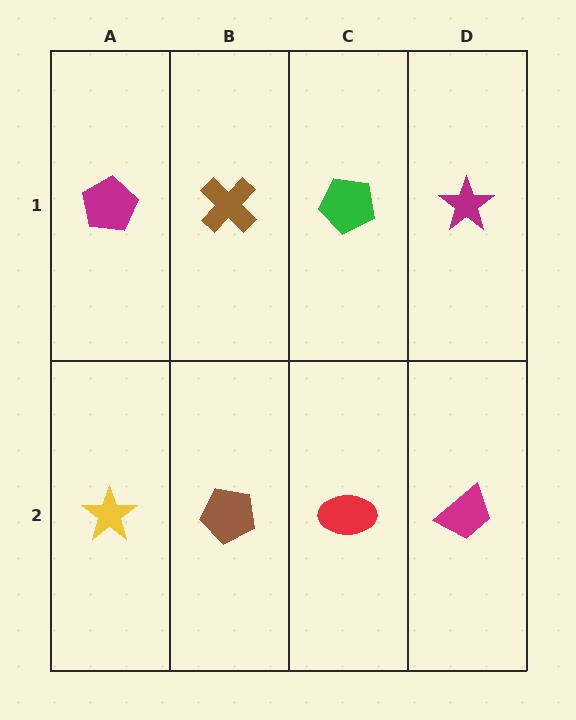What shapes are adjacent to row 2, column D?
A magenta star (row 1, column D), a red ellipse (row 2, column C).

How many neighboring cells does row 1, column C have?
3.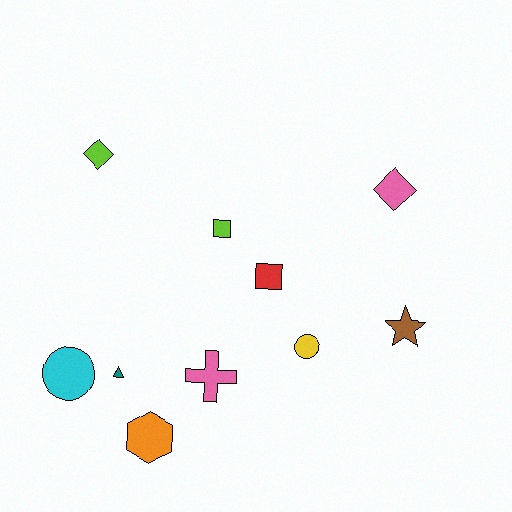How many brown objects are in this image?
There is 1 brown object.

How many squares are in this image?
There are 2 squares.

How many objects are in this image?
There are 10 objects.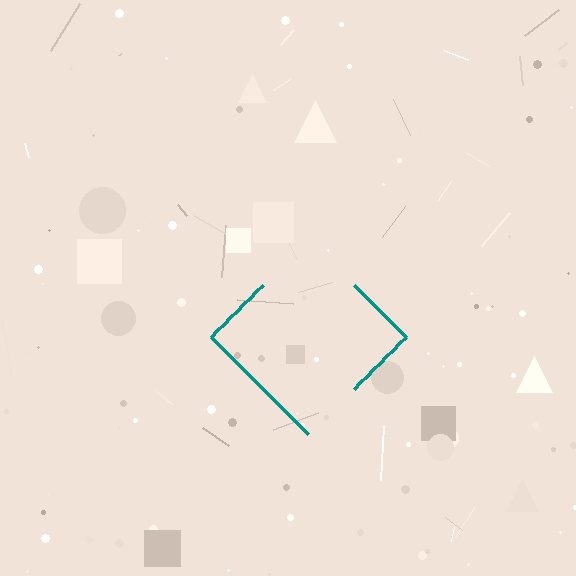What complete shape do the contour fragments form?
The contour fragments form a diamond.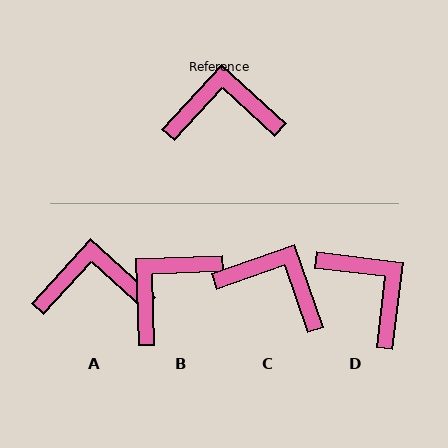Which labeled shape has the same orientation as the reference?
A.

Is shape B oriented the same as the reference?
No, it is off by about 44 degrees.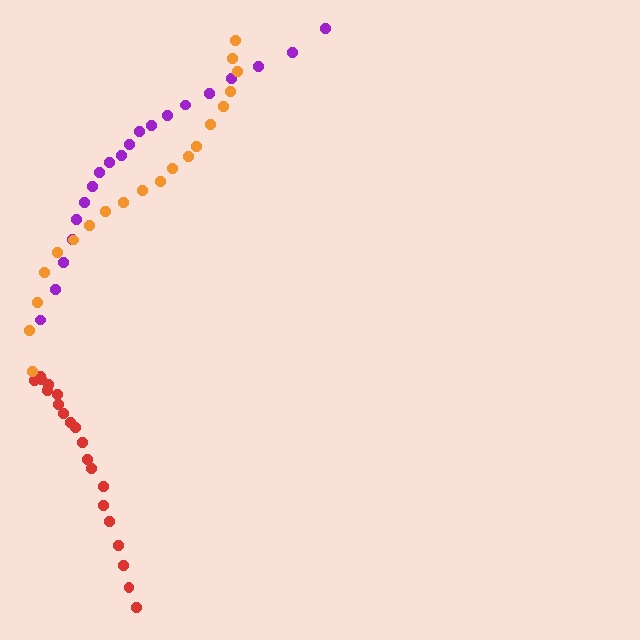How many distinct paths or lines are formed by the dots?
There are 3 distinct paths.